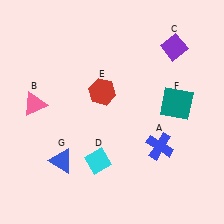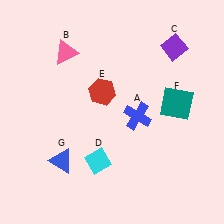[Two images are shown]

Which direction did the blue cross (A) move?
The blue cross (A) moved up.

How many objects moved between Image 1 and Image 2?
2 objects moved between the two images.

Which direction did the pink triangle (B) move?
The pink triangle (B) moved up.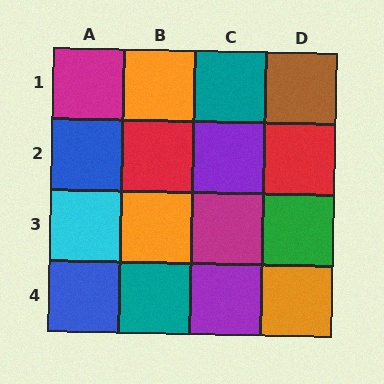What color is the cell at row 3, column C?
Magenta.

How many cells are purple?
2 cells are purple.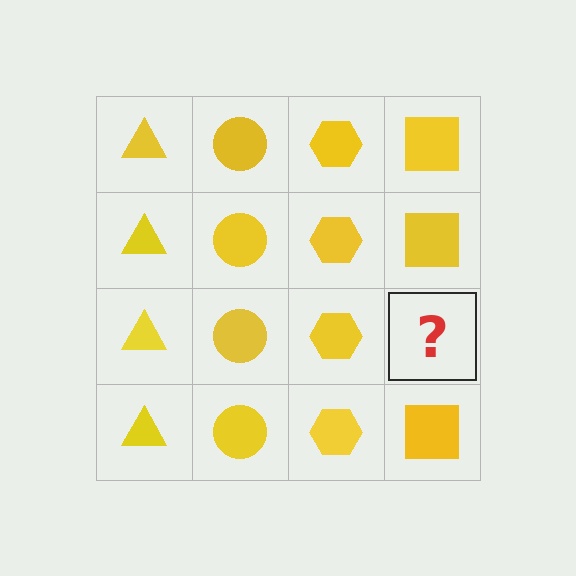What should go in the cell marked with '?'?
The missing cell should contain a yellow square.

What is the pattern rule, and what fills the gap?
The rule is that each column has a consistent shape. The gap should be filled with a yellow square.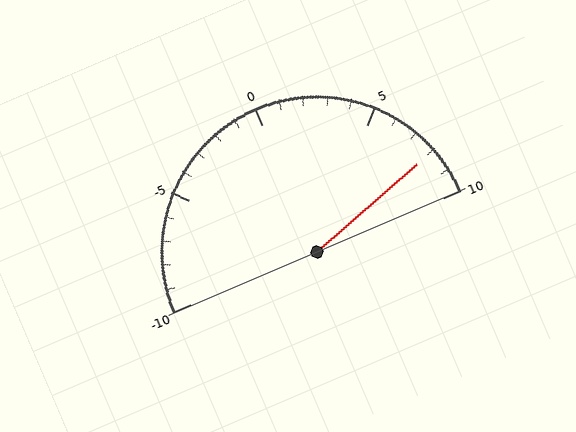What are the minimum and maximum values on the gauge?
The gauge ranges from -10 to 10.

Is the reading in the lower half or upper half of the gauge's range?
The reading is in the upper half of the range (-10 to 10).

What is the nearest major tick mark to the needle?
The nearest major tick mark is 10.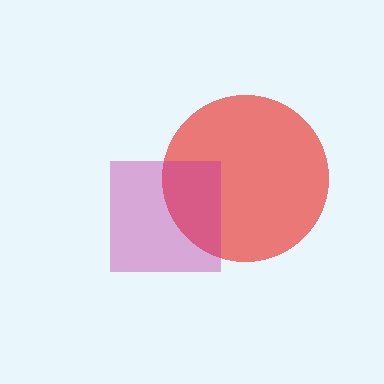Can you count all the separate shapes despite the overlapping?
Yes, there are 2 separate shapes.